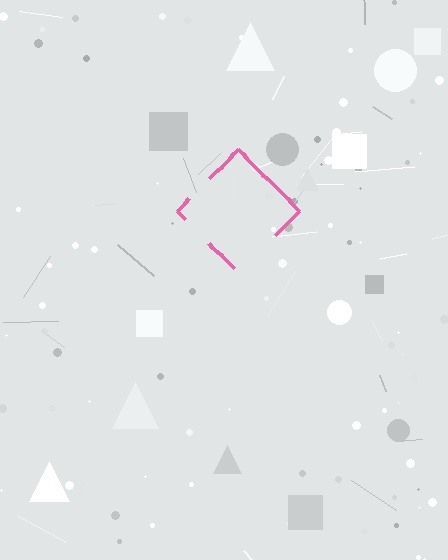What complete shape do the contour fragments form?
The contour fragments form a diamond.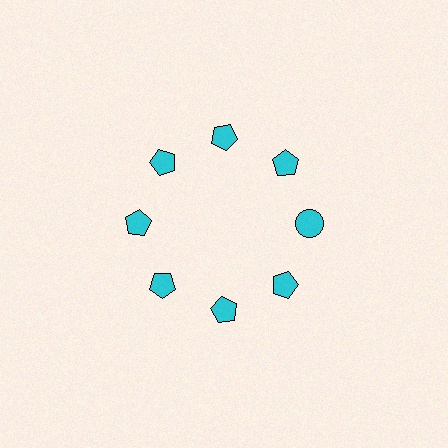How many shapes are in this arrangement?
There are 8 shapes arranged in a ring pattern.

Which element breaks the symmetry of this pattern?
The cyan circle at roughly the 3 o'clock position breaks the symmetry. All other shapes are cyan pentagons.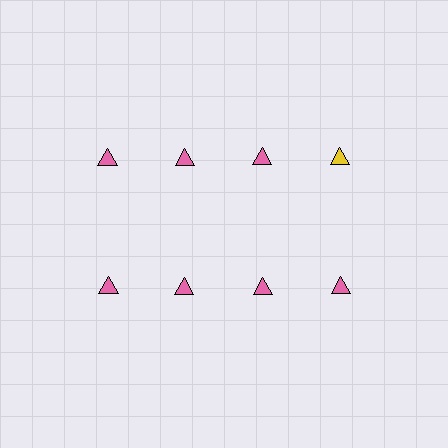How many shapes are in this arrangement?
There are 8 shapes arranged in a grid pattern.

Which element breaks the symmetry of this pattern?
The yellow triangle in the top row, second from right column breaks the symmetry. All other shapes are pink triangles.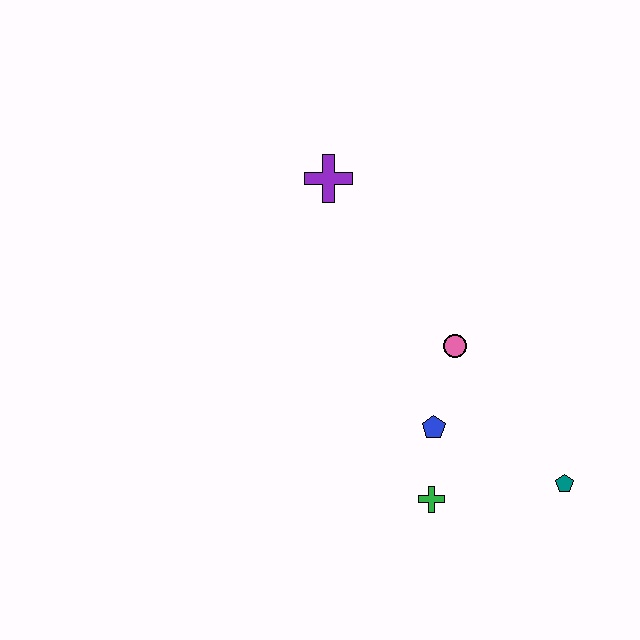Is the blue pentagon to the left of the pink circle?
Yes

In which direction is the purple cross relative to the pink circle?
The purple cross is above the pink circle.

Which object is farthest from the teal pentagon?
The purple cross is farthest from the teal pentagon.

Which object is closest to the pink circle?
The blue pentagon is closest to the pink circle.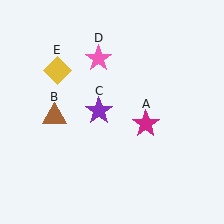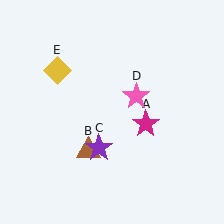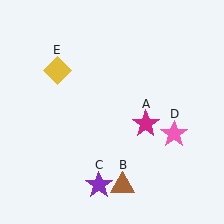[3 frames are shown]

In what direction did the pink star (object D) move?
The pink star (object D) moved down and to the right.